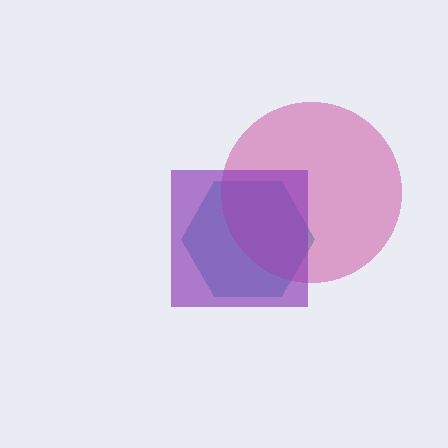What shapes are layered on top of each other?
The layered shapes are: a teal hexagon, a magenta circle, a purple square.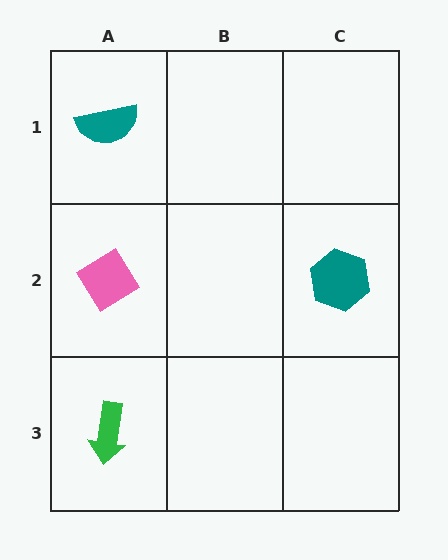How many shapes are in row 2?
2 shapes.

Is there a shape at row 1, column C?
No, that cell is empty.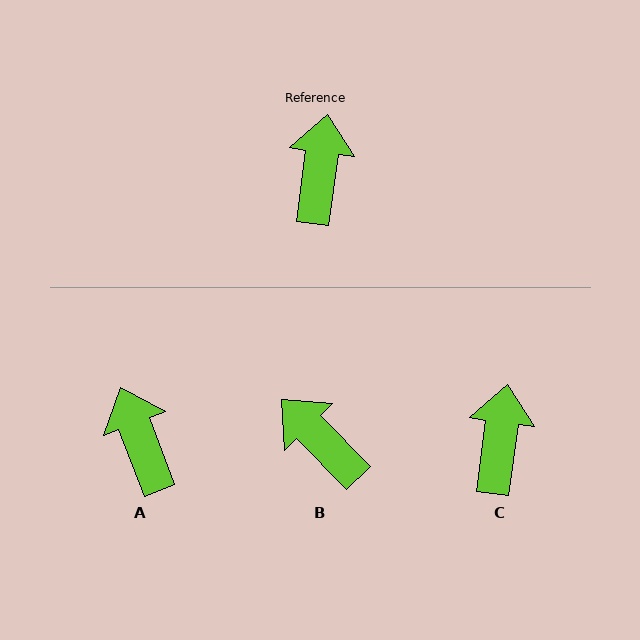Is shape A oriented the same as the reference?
No, it is off by about 29 degrees.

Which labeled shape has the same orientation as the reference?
C.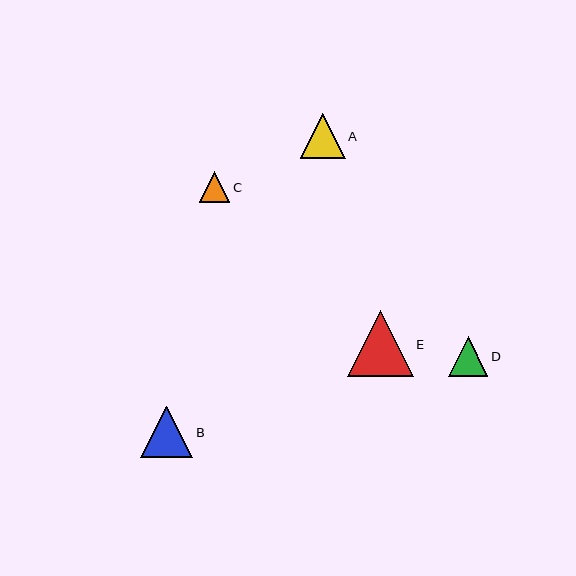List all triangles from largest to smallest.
From largest to smallest: E, B, A, D, C.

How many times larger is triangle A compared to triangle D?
Triangle A is approximately 1.1 times the size of triangle D.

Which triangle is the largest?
Triangle E is the largest with a size of approximately 66 pixels.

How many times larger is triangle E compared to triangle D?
Triangle E is approximately 1.7 times the size of triangle D.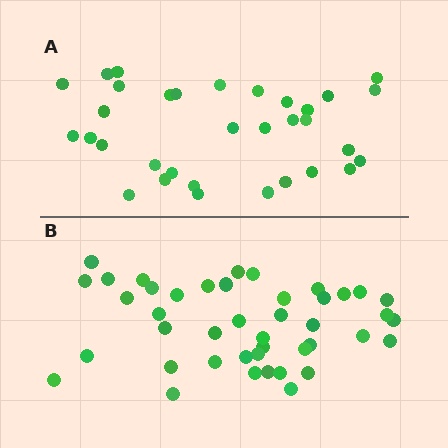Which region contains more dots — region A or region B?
Region B (the bottom region) has more dots.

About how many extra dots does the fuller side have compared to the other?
Region B has roughly 10 or so more dots than region A.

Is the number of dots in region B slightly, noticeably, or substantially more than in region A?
Region B has noticeably more, but not dramatically so. The ratio is roughly 1.3 to 1.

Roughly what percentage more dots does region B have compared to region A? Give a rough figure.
About 30% more.